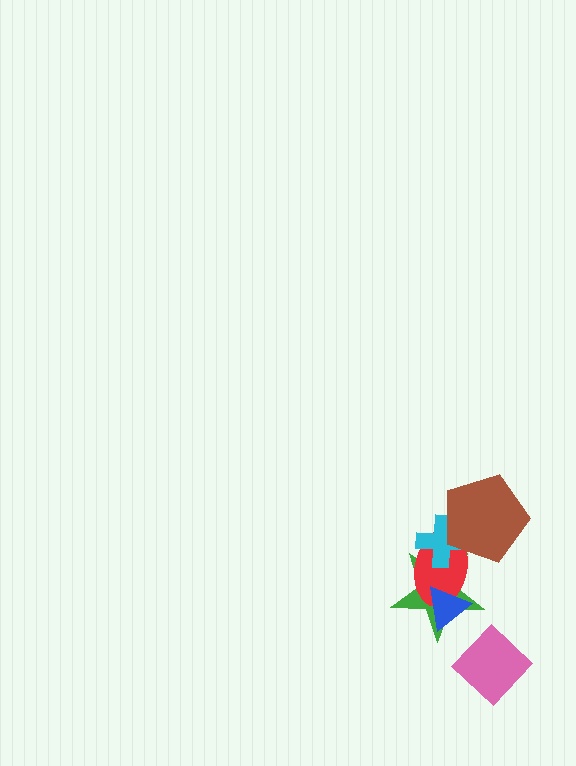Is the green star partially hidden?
Yes, it is partially covered by another shape.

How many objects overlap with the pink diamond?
0 objects overlap with the pink diamond.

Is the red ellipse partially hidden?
Yes, it is partially covered by another shape.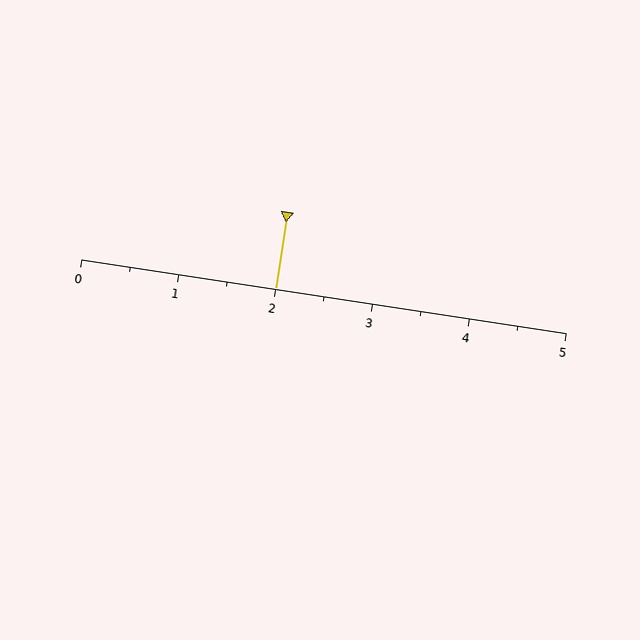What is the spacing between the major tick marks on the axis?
The major ticks are spaced 1 apart.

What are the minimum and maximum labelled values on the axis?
The axis runs from 0 to 5.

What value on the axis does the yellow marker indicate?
The marker indicates approximately 2.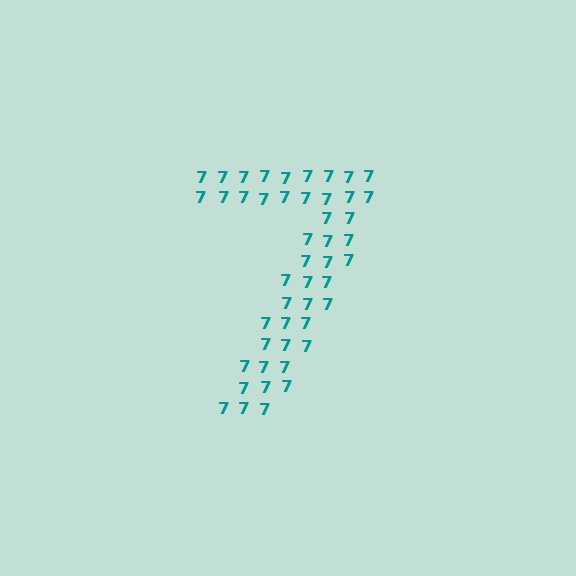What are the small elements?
The small elements are digit 7's.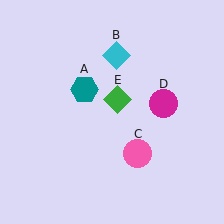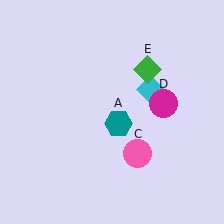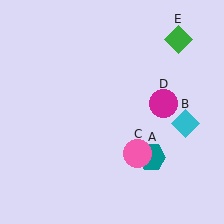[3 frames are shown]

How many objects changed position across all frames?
3 objects changed position: teal hexagon (object A), cyan diamond (object B), green diamond (object E).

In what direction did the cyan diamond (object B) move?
The cyan diamond (object B) moved down and to the right.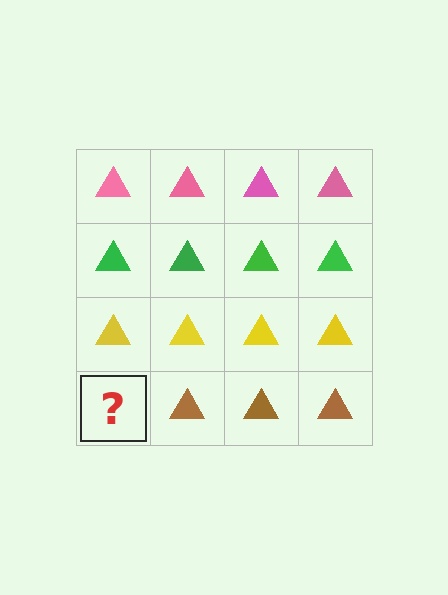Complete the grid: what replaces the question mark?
The question mark should be replaced with a brown triangle.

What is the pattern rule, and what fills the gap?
The rule is that each row has a consistent color. The gap should be filled with a brown triangle.